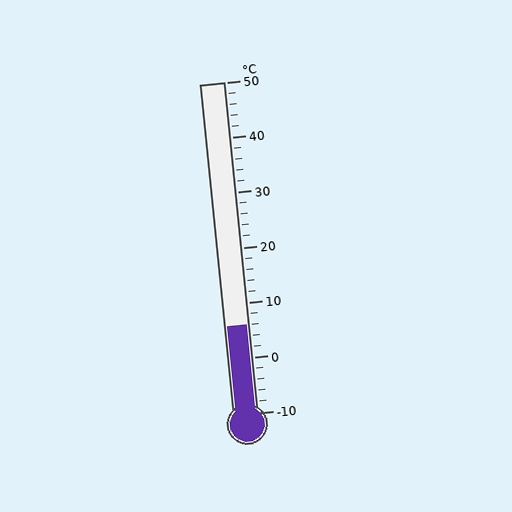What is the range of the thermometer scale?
The thermometer scale ranges from -10°C to 50°C.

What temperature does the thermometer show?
The thermometer shows approximately 6°C.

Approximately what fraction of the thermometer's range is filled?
The thermometer is filled to approximately 25% of its range.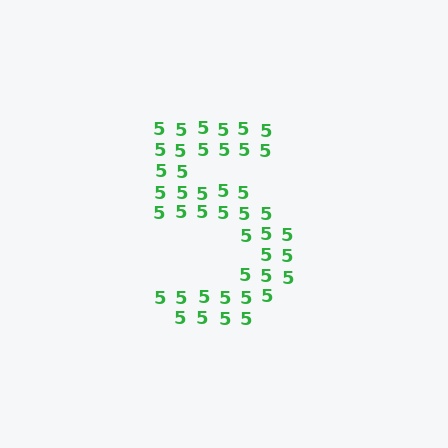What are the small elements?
The small elements are digit 5's.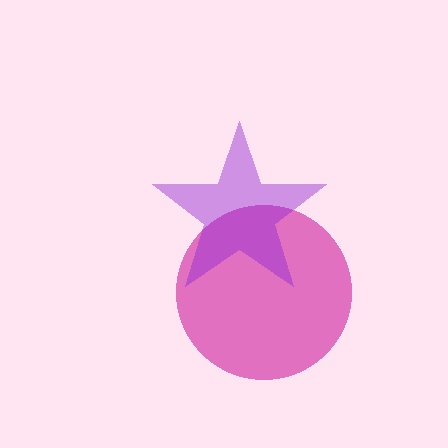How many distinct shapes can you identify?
There are 2 distinct shapes: a magenta circle, a purple star.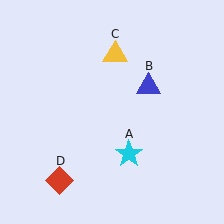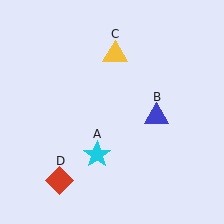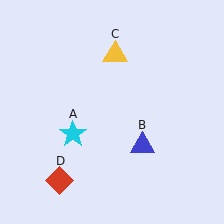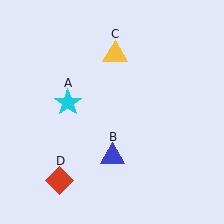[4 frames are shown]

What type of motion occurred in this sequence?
The cyan star (object A), blue triangle (object B) rotated clockwise around the center of the scene.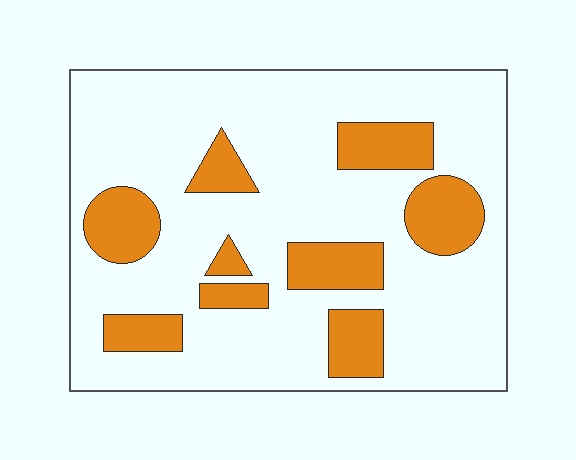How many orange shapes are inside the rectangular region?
9.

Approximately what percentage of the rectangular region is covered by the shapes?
Approximately 20%.